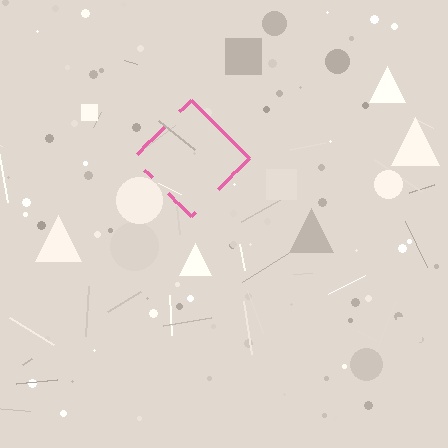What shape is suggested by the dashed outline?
The dashed outline suggests a diamond.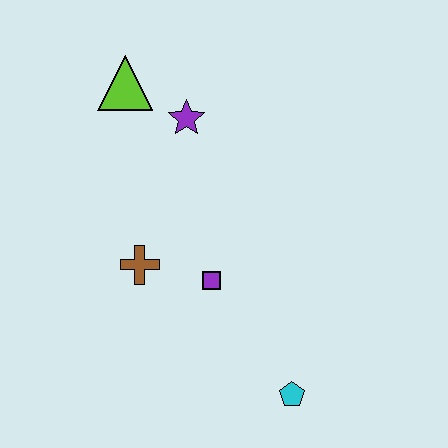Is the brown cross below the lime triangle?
Yes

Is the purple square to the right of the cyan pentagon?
No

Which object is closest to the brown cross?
The purple square is closest to the brown cross.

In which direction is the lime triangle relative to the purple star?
The lime triangle is to the left of the purple star.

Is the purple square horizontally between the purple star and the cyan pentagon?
Yes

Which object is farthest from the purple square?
The lime triangle is farthest from the purple square.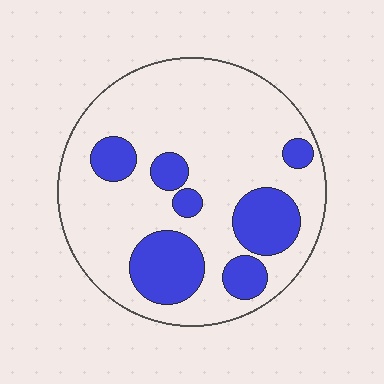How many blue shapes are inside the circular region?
7.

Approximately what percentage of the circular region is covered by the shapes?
Approximately 25%.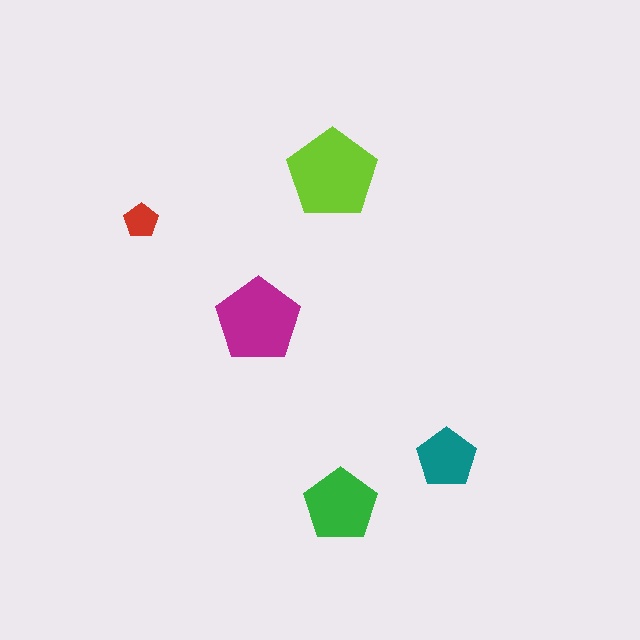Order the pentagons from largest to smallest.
the lime one, the magenta one, the green one, the teal one, the red one.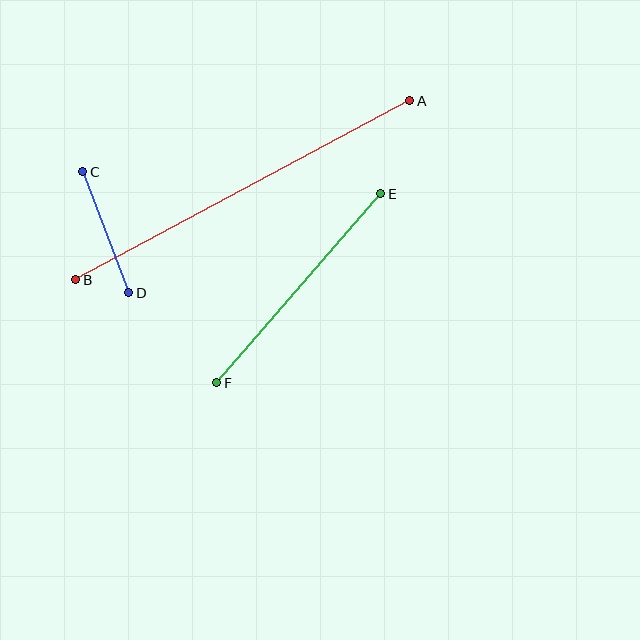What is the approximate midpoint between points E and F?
The midpoint is at approximately (299, 288) pixels.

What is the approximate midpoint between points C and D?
The midpoint is at approximately (106, 232) pixels.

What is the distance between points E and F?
The distance is approximately 250 pixels.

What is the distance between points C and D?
The distance is approximately 130 pixels.